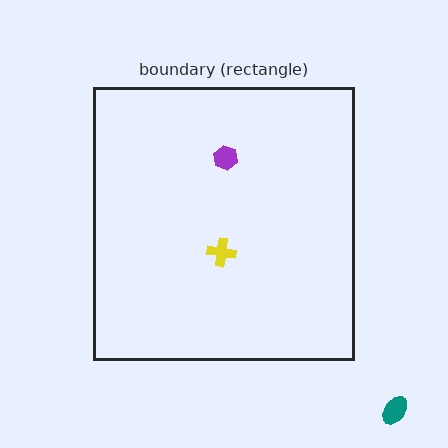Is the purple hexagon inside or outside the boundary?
Inside.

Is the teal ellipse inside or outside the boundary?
Outside.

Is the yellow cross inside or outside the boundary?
Inside.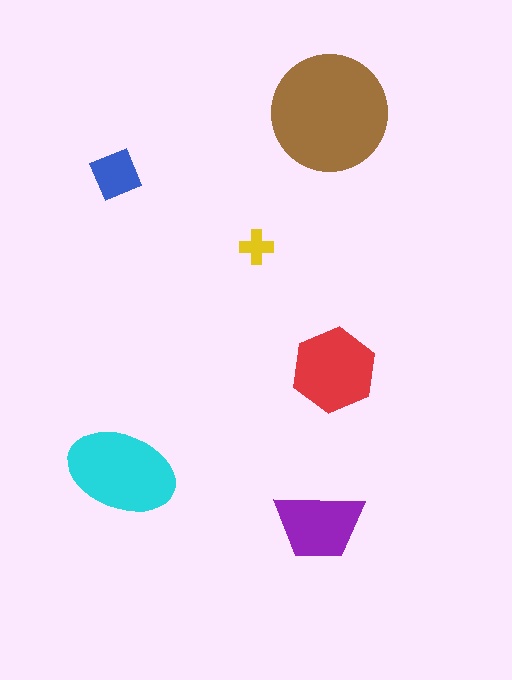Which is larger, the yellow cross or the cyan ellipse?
The cyan ellipse.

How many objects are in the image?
There are 6 objects in the image.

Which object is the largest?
The brown circle.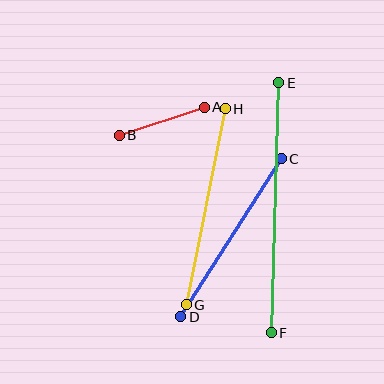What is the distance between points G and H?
The distance is approximately 200 pixels.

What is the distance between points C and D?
The distance is approximately 187 pixels.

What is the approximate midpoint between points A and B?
The midpoint is at approximately (162, 121) pixels.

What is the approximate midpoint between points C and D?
The midpoint is at approximately (231, 238) pixels.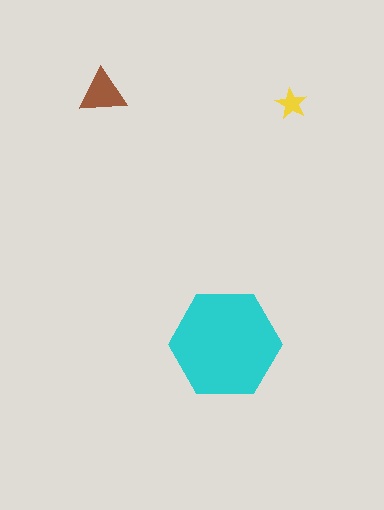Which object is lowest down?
The cyan hexagon is bottommost.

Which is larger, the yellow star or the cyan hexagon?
The cyan hexagon.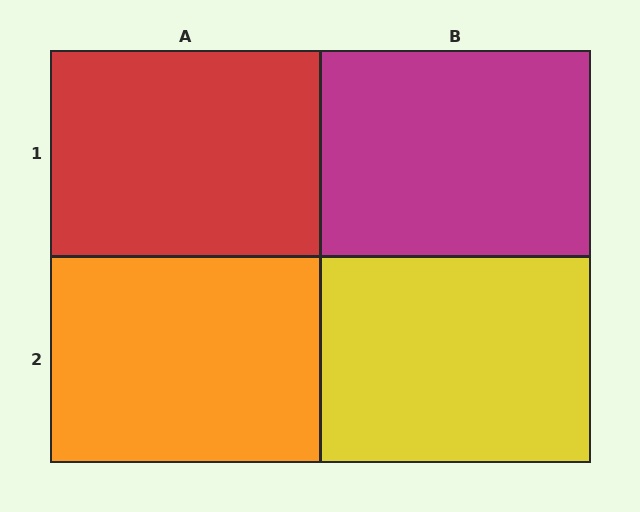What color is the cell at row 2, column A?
Orange.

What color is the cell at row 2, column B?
Yellow.